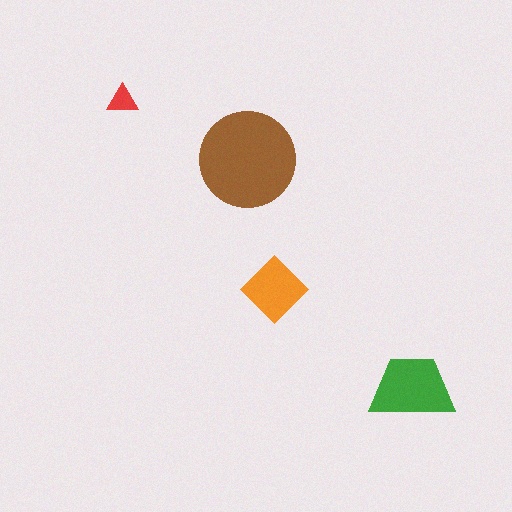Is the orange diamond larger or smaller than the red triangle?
Larger.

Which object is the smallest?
The red triangle.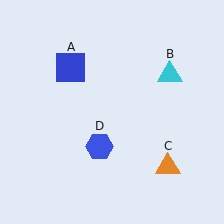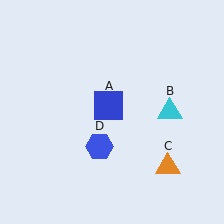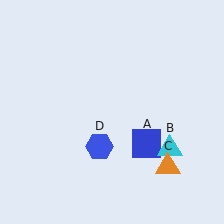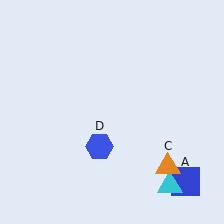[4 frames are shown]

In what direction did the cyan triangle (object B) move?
The cyan triangle (object B) moved down.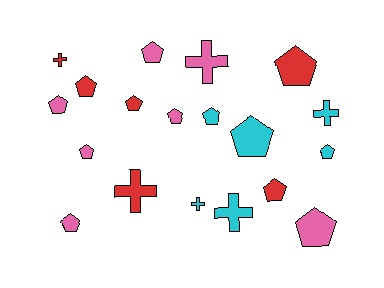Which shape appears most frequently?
Pentagon, with 13 objects.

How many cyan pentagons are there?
There are 3 cyan pentagons.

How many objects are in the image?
There are 19 objects.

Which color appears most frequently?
Pink, with 7 objects.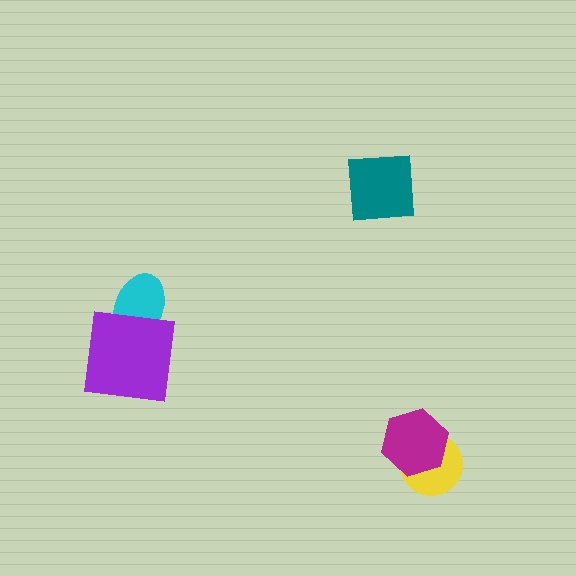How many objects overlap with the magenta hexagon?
1 object overlaps with the magenta hexagon.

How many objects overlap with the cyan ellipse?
1 object overlaps with the cyan ellipse.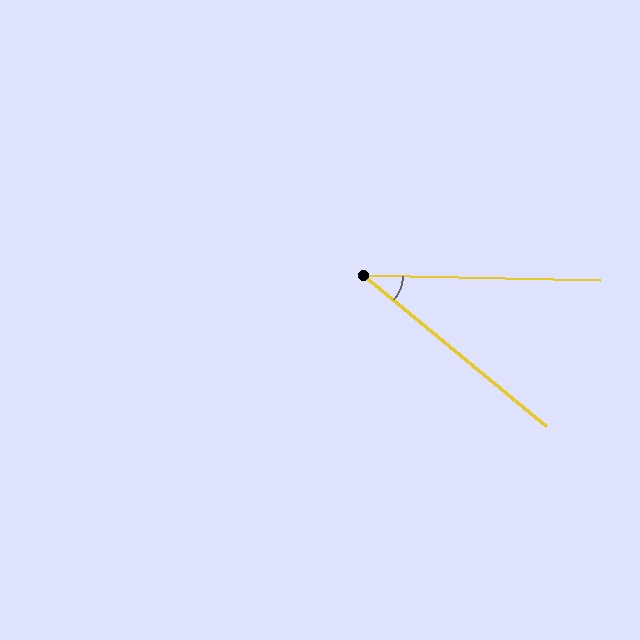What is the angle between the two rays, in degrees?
Approximately 38 degrees.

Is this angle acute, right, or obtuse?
It is acute.